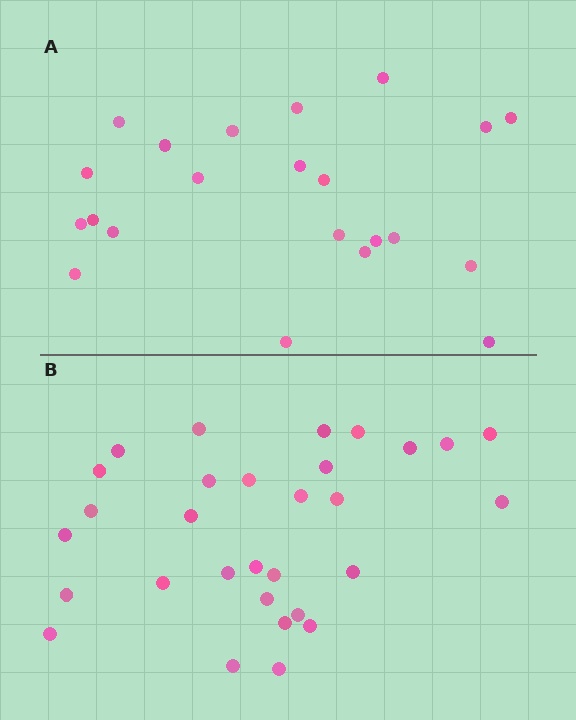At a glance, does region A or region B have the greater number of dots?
Region B (the bottom region) has more dots.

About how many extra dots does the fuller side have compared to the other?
Region B has roughly 8 or so more dots than region A.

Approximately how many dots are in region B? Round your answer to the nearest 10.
About 30 dots.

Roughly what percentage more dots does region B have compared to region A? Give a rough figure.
About 35% more.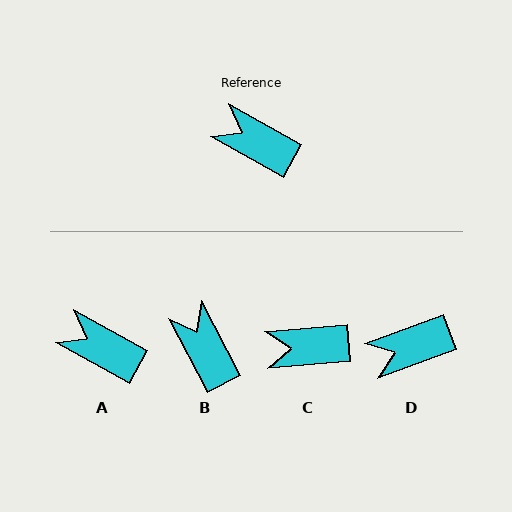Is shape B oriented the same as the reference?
No, it is off by about 34 degrees.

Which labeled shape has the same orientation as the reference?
A.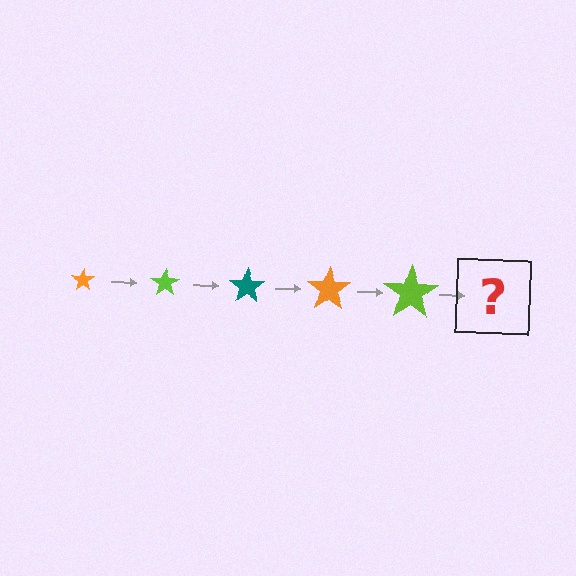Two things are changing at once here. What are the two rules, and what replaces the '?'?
The two rules are that the star grows larger each step and the color cycles through orange, lime, and teal. The '?' should be a teal star, larger than the previous one.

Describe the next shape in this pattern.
It should be a teal star, larger than the previous one.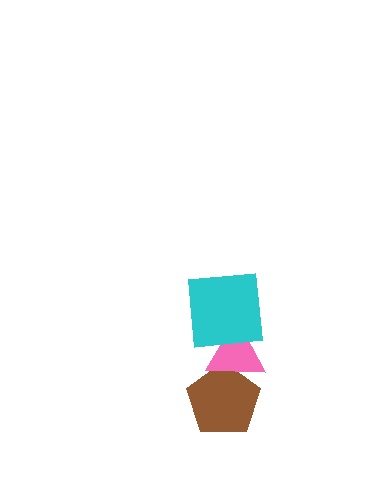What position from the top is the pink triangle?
The pink triangle is 2nd from the top.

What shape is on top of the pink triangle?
The cyan square is on top of the pink triangle.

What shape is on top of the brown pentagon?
The pink triangle is on top of the brown pentagon.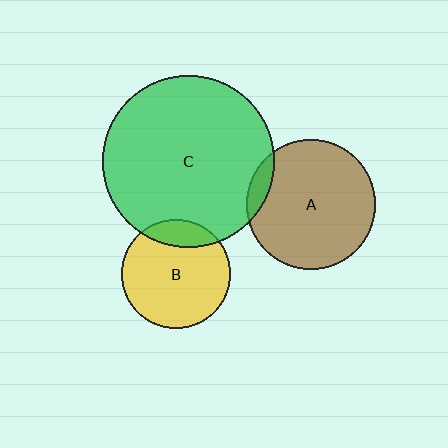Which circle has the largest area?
Circle C (green).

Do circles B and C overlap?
Yes.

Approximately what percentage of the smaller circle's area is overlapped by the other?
Approximately 15%.